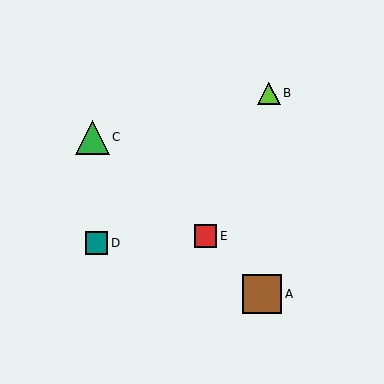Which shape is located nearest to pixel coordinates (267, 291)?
The brown square (labeled A) at (262, 294) is nearest to that location.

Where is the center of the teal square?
The center of the teal square is at (97, 243).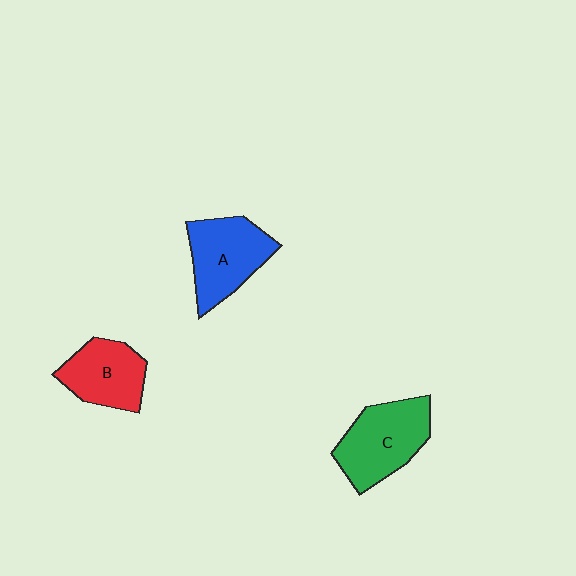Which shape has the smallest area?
Shape B (red).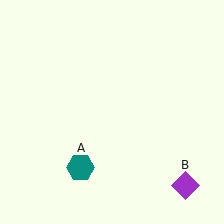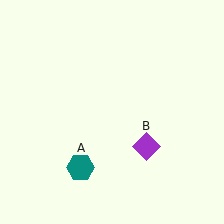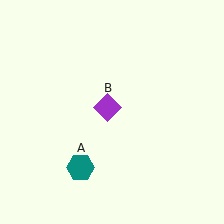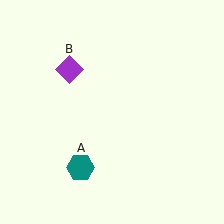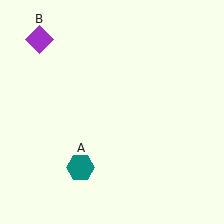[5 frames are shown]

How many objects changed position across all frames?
1 object changed position: purple diamond (object B).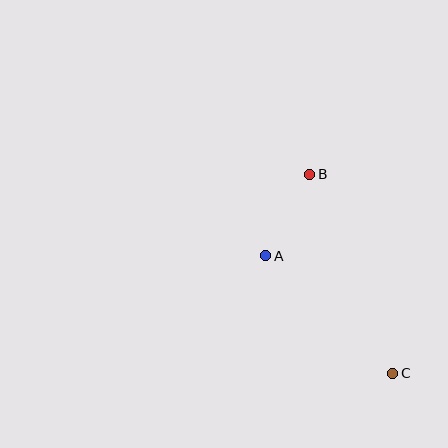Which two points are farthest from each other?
Points B and C are farthest from each other.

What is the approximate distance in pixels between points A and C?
The distance between A and C is approximately 173 pixels.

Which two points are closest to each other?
Points A and B are closest to each other.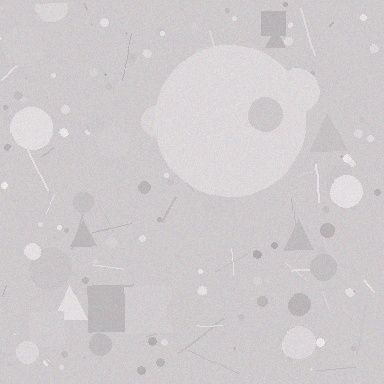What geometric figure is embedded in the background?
A circle is embedded in the background.